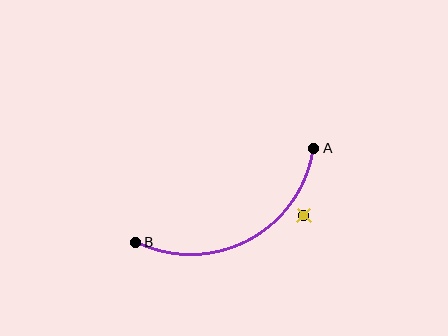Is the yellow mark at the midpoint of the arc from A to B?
No — the yellow mark does not lie on the arc at all. It sits slightly outside the curve.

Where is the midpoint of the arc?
The arc midpoint is the point on the curve farthest from the straight line joining A and B. It sits below that line.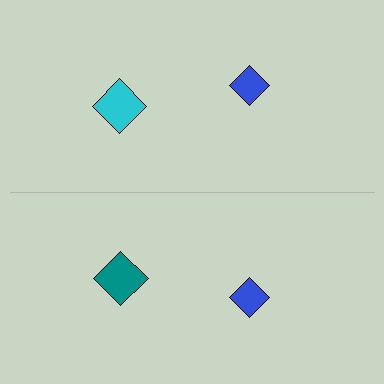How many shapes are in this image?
There are 4 shapes in this image.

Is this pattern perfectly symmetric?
No, the pattern is not perfectly symmetric. The teal diamond on the bottom side breaks the symmetry — its mirror counterpart is cyan.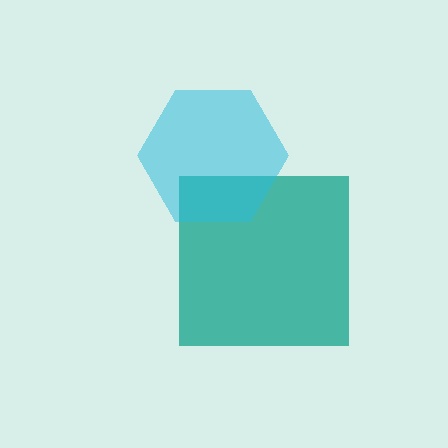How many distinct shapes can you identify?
There are 2 distinct shapes: a teal square, a cyan hexagon.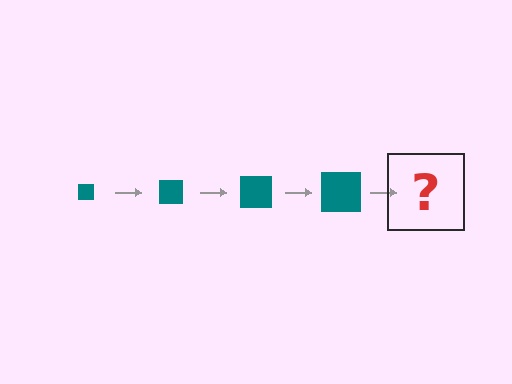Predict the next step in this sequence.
The next step is a teal square, larger than the previous one.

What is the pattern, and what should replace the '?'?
The pattern is that the square gets progressively larger each step. The '?' should be a teal square, larger than the previous one.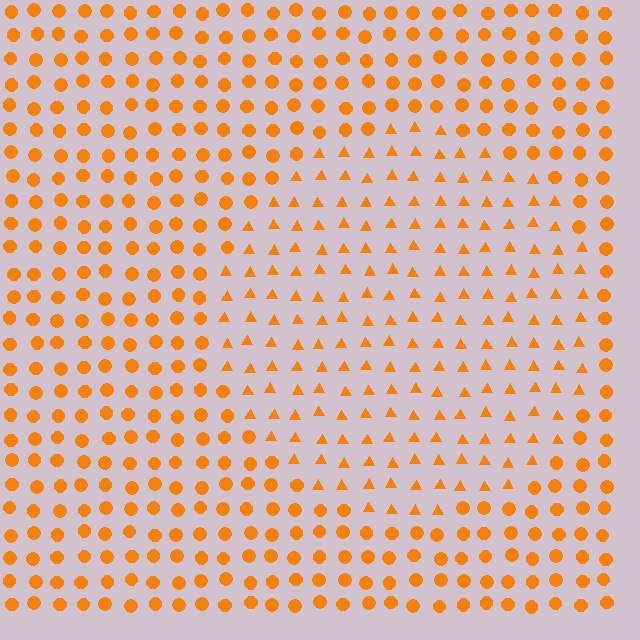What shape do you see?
I see a circle.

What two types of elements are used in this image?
The image uses triangles inside the circle region and circles outside it.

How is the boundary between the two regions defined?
The boundary is defined by a change in element shape: triangles inside vs. circles outside. All elements share the same color and spacing.